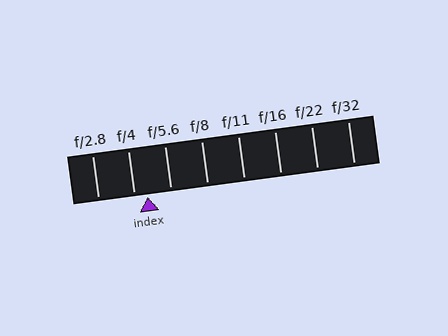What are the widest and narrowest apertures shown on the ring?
The widest aperture shown is f/2.8 and the narrowest is f/32.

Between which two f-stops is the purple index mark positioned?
The index mark is between f/4 and f/5.6.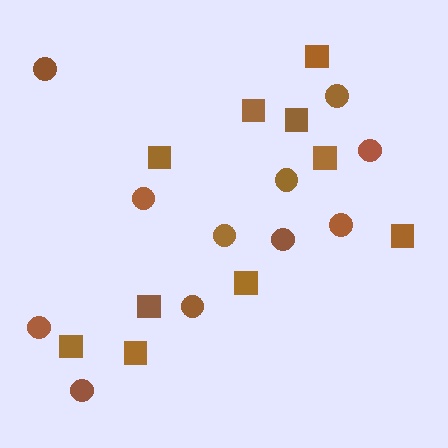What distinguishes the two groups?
There are 2 groups: one group of squares (10) and one group of circles (11).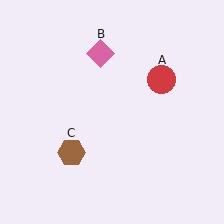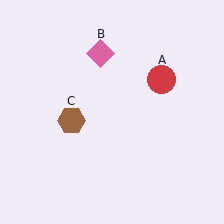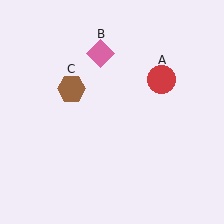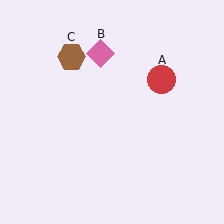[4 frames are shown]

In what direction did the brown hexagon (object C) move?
The brown hexagon (object C) moved up.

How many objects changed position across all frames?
1 object changed position: brown hexagon (object C).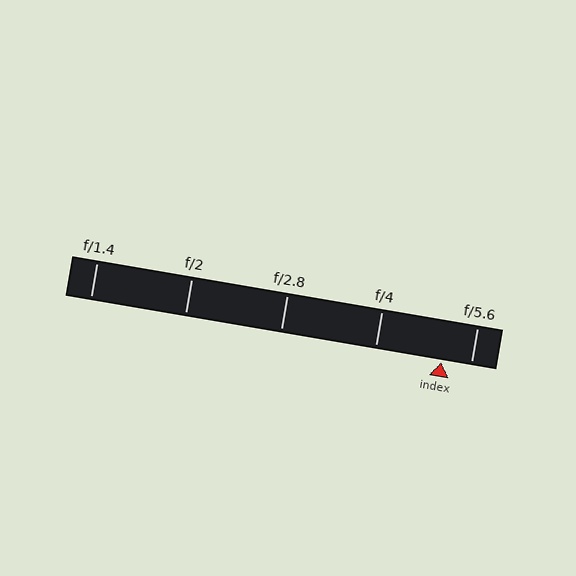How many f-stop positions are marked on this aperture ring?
There are 5 f-stop positions marked.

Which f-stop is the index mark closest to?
The index mark is closest to f/5.6.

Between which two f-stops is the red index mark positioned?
The index mark is between f/4 and f/5.6.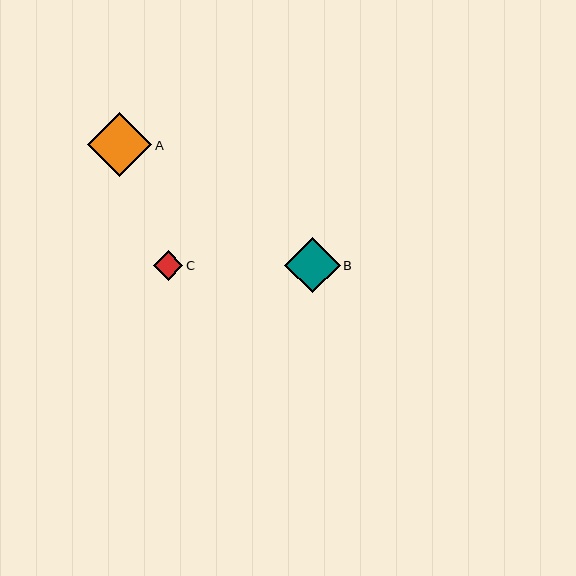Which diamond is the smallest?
Diamond C is the smallest with a size of approximately 29 pixels.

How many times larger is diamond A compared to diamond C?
Diamond A is approximately 2.2 times the size of diamond C.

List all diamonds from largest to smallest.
From largest to smallest: A, B, C.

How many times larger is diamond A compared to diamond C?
Diamond A is approximately 2.2 times the size of diamond C.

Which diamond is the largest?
Diamond A is the largest with a size of approximately 64 pixels.